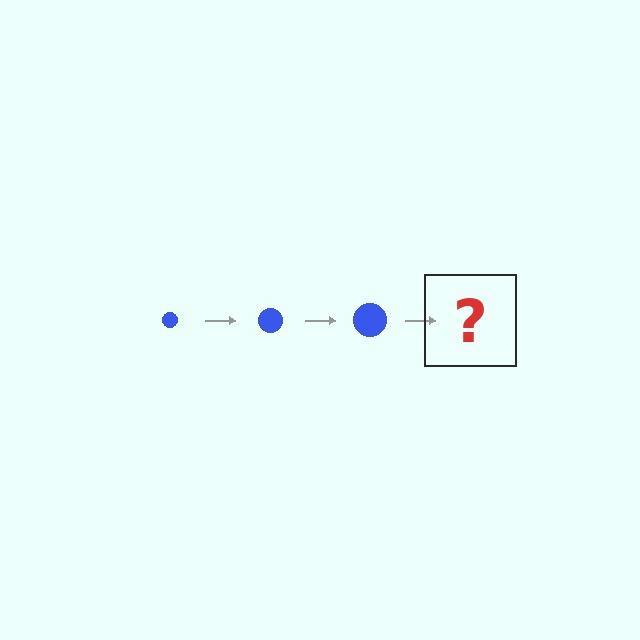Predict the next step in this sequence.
The next step is a blue circle, larger than the previous one.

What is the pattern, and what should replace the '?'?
The pattern is that the circle gets progressively larger each step. The '?' should be a blue circle, larger than the previous one.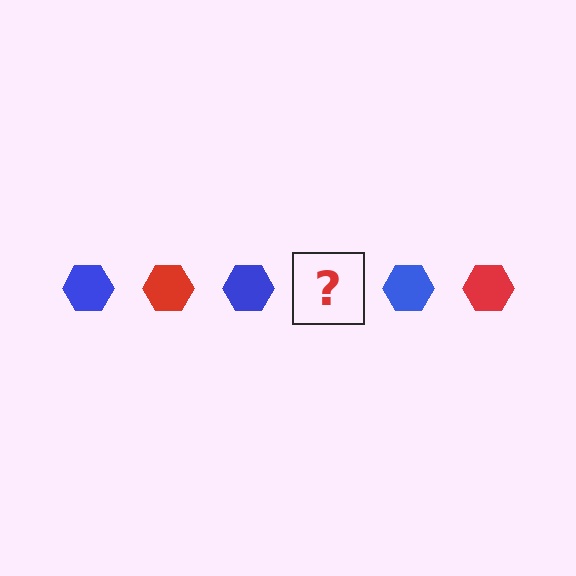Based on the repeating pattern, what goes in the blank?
The blank should be a red hexagon.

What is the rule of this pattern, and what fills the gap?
The rule is that the pattern cycles through blue, red hexagons. The gap should be filled with a red hexagon.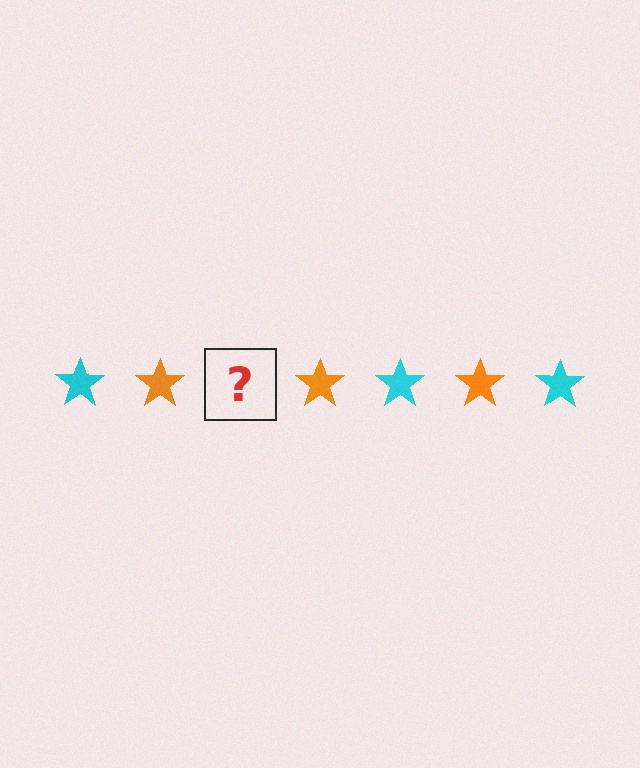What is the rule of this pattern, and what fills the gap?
The rule is that the pattern cycles through cyan, orange stars. The gap should be filled with a cyan star.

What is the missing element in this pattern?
The missing element is a cyan star.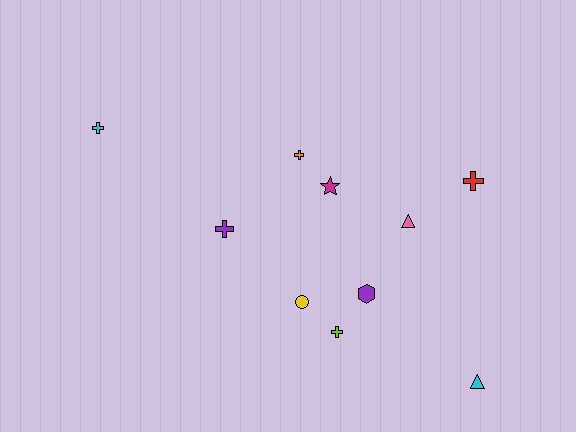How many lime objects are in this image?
There is 1 lime object.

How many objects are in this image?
There are 10 objects.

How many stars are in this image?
There is 1 star.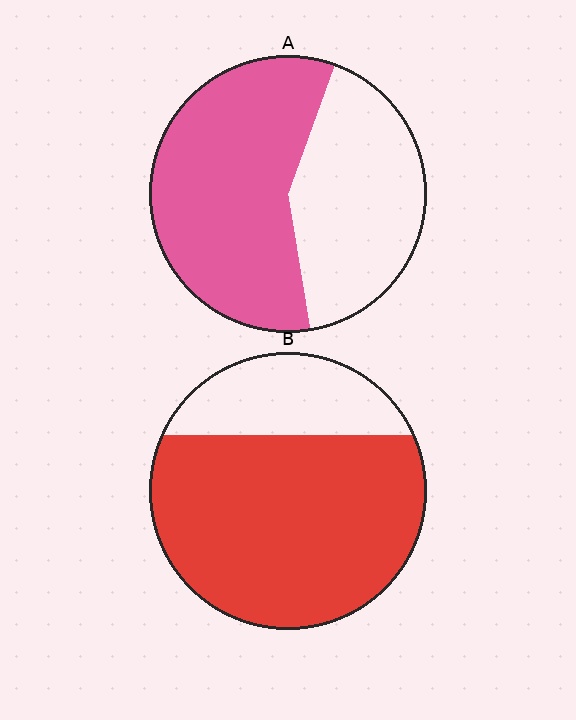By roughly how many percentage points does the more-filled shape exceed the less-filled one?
By roughly 15 percentage points (B over A).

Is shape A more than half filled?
Yes.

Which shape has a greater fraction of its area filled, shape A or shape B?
Shape B.